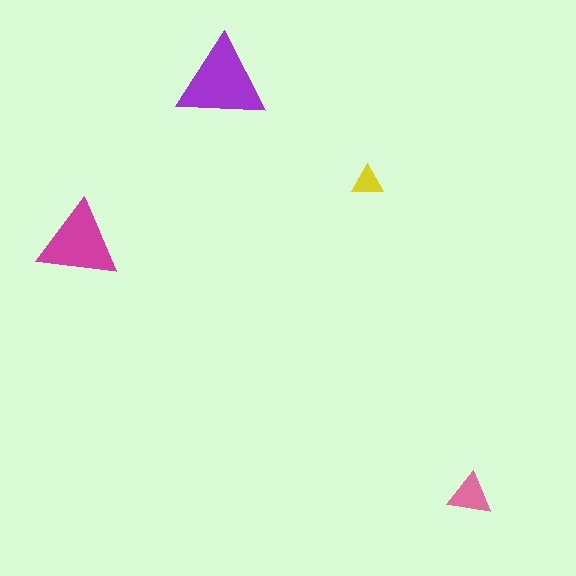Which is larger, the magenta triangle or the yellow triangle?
The magenta one.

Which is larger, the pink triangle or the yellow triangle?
The pink one.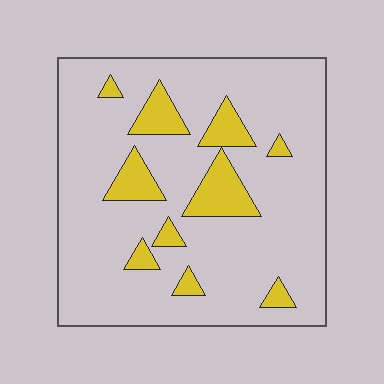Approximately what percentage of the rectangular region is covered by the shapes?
Approximately 15%.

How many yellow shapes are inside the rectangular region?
10.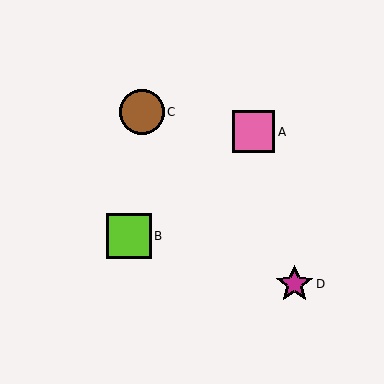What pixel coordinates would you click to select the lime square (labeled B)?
Click at (129, 236) to select the lime square B.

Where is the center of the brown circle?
The center of the brown circle is at (142, 112).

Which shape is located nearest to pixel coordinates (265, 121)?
The pink square (labeled A) at (254, 132) is nearest to that location.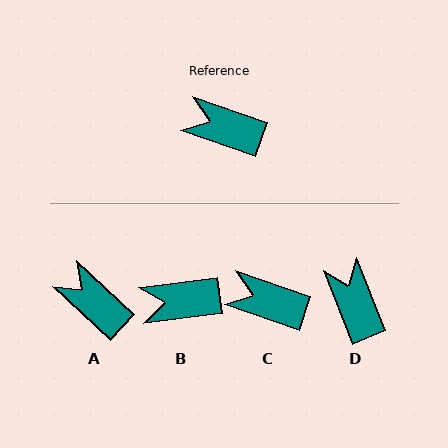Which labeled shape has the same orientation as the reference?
C.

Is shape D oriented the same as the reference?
No, it is off by about 49 degrees.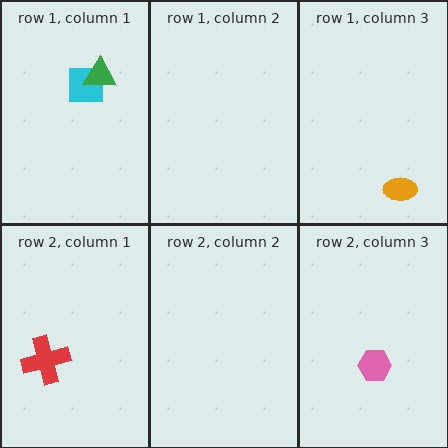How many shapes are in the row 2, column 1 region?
1.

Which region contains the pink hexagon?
The row 2, column 3 region.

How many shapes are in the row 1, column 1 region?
2.